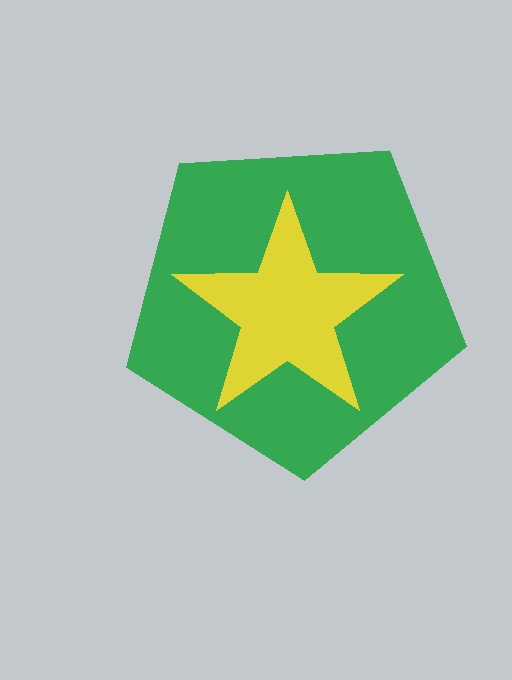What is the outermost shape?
The green pentagon.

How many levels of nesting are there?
2.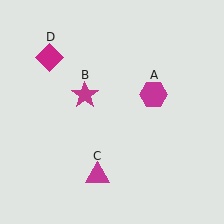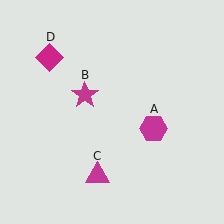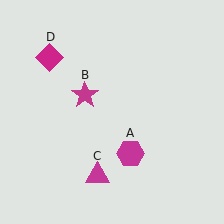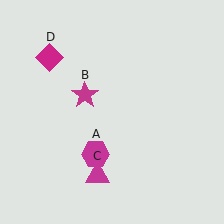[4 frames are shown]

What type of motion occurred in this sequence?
The magenta hexagon (object A) rotated clockwise around the center of the scene.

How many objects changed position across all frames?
1 object changed position: magenta hexagon (object A).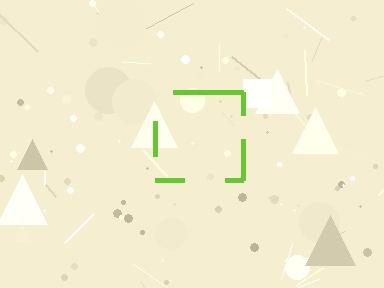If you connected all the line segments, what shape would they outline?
They would outline a square.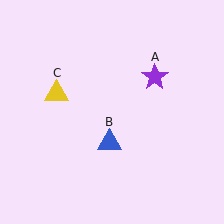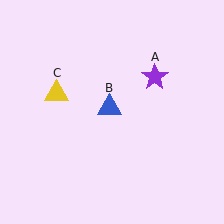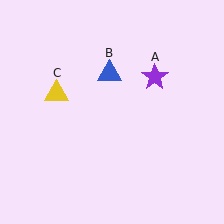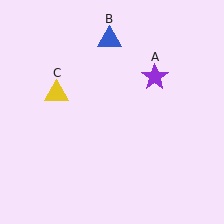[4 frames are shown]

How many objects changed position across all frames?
1 object changed position: blue triangle (object B).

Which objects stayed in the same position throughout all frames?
Purple star (object A) and yellow triangle (object C) remained stationary.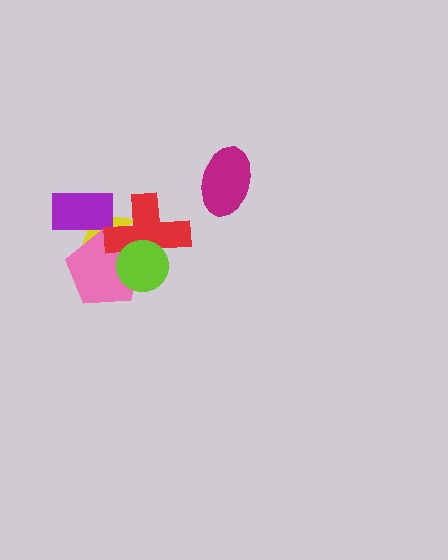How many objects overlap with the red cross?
3 objects overlap with the red cross.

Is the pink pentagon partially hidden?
Yes, it is partially covered by another shape.